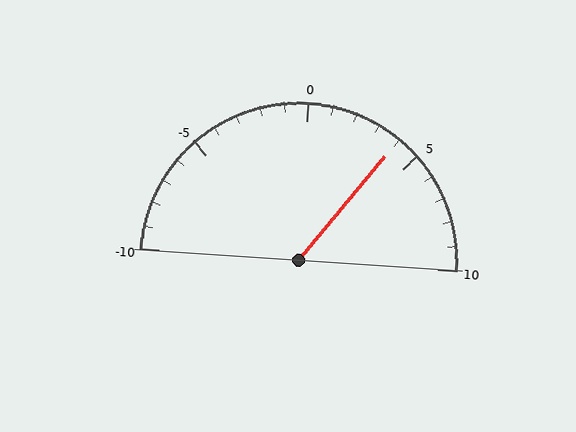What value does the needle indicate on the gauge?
The needle indicates approximately 4.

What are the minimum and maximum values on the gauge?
The gauge ranges from -10 to 10.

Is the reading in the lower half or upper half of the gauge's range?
The reading is in the upper half of the range (-10 to 10).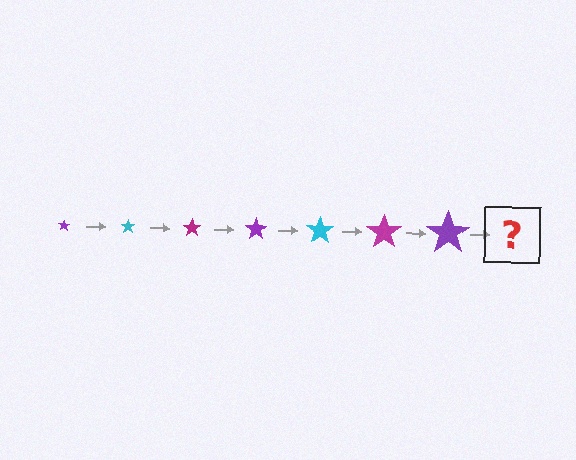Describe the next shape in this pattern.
It should be a cyan star, larger than the previous one.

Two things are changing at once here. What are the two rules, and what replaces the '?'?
The two rules are that the star grows larger each step and the color cycles through purple, cyan, and magenta. The '?' should be a cyan star, larger than the previous one.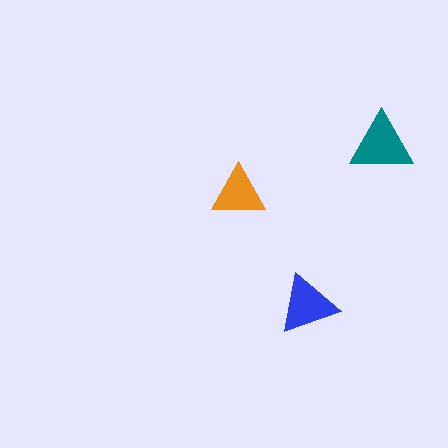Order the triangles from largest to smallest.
the teal one, the blue one, the orange one.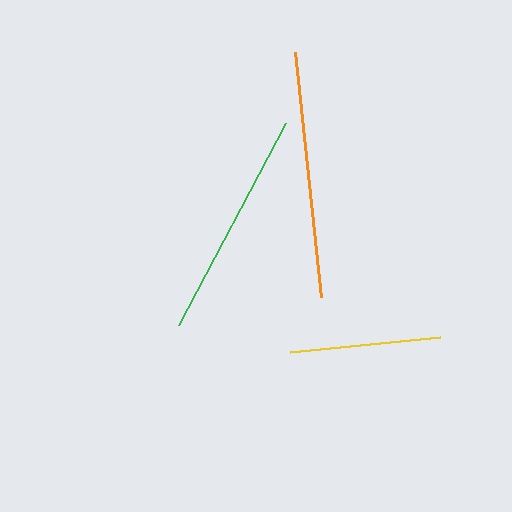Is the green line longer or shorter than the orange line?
The orange line is longer than the green line.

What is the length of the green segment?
The green segment is approximately 229 pixels long.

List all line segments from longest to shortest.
From longest to shortest: orange, green, yellow.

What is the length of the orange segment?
The orange segment is approximately 246 pixels long.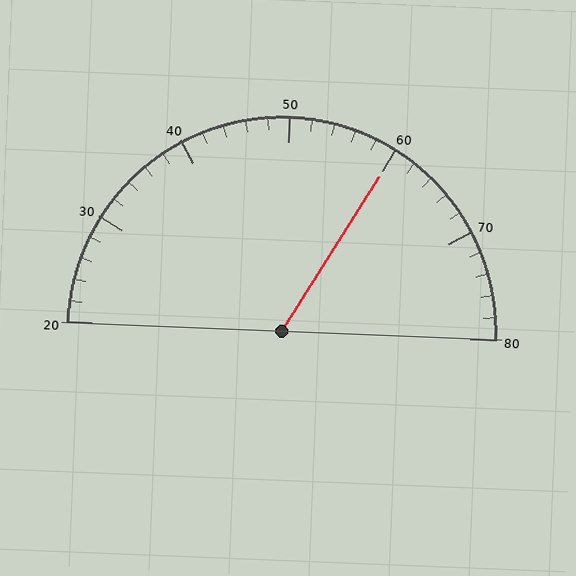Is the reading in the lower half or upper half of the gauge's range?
The reading is in the upper half of the range (20 to 80).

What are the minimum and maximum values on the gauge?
The gauge ranges from 20 to 80.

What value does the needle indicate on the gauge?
The needle indicates approximately 60.